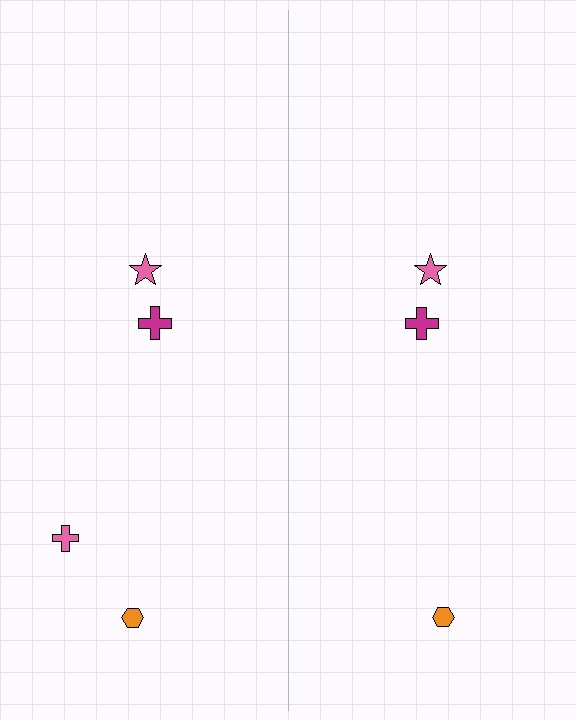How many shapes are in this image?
There are 7 shapes in this image.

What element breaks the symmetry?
A pink cross is missing from the right side.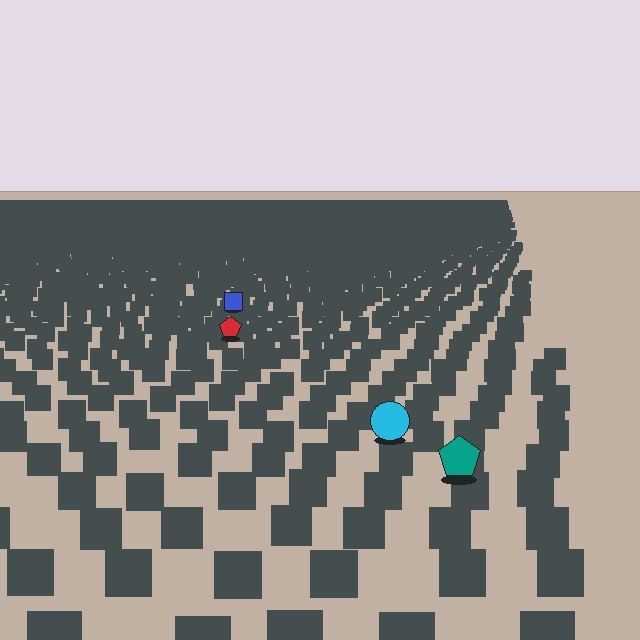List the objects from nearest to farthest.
From nearest to farthest: the teal pentagon, the cyan circle, the red pentagon, the blue square.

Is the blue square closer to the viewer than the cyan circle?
No. The cyan circle is closer — you can tell from the texture gradient: the ground texture is coarser near it.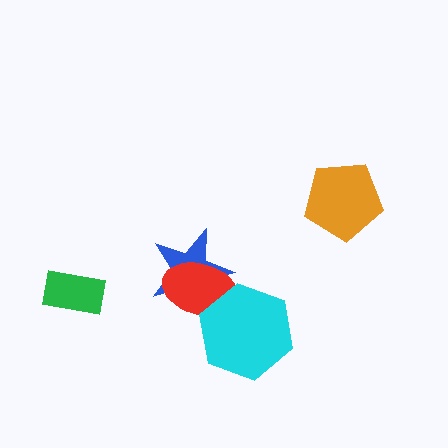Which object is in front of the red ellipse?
The cyan hexagon is in front of the red ellipse.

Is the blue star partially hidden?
Yes, it is partially covered by another shape.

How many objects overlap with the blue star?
2 objects overlap with the blue star.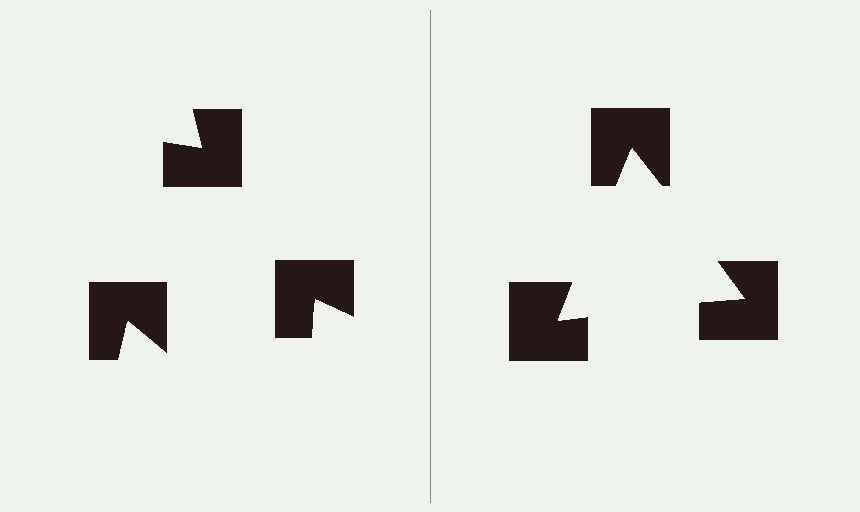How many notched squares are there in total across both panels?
6 — 3 on each side.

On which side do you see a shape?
An illusory triangle appears on the right side. On the left side the wedge cuts are rotated, so no coherent shape forms.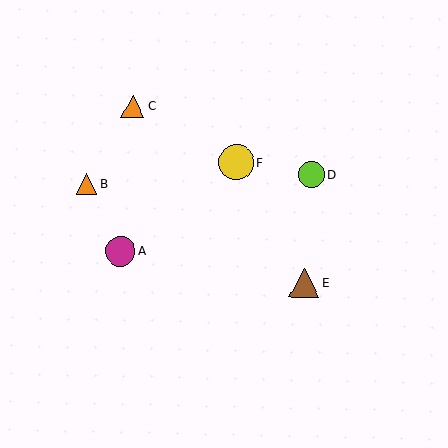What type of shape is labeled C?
Shape C is an orange triangle.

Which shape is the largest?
The yellow circle (labeled F) is the largest.